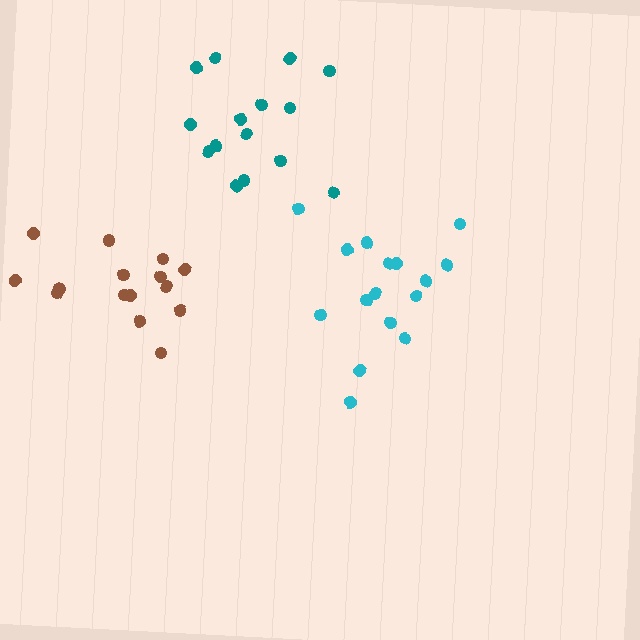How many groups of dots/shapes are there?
There are 3 groups.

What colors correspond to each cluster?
The clusters are colored: cyan, teal, brown.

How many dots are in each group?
Group 1: 16 dots, Group 2: 15 dots, Group 3: 15 dots (46 total).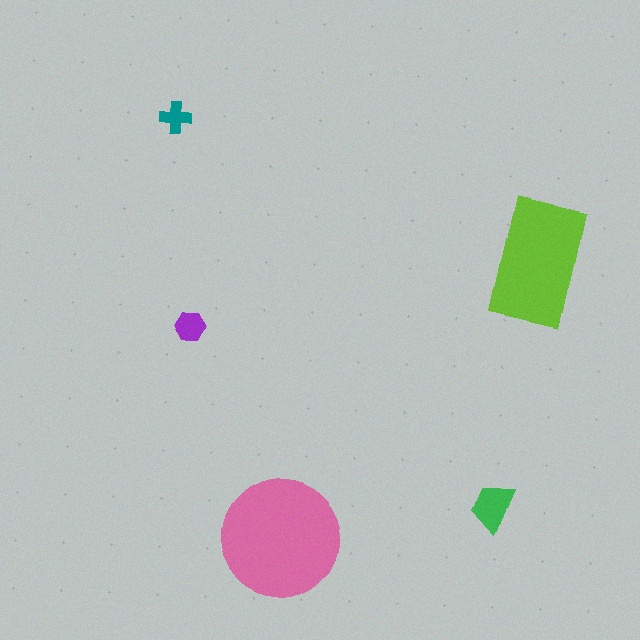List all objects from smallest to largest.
The teal cross, the purple hexagon, the green trapezoid, the lime rectangle, the pink circle.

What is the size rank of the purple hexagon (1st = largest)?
4th.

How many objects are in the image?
There are 5 objects in the image.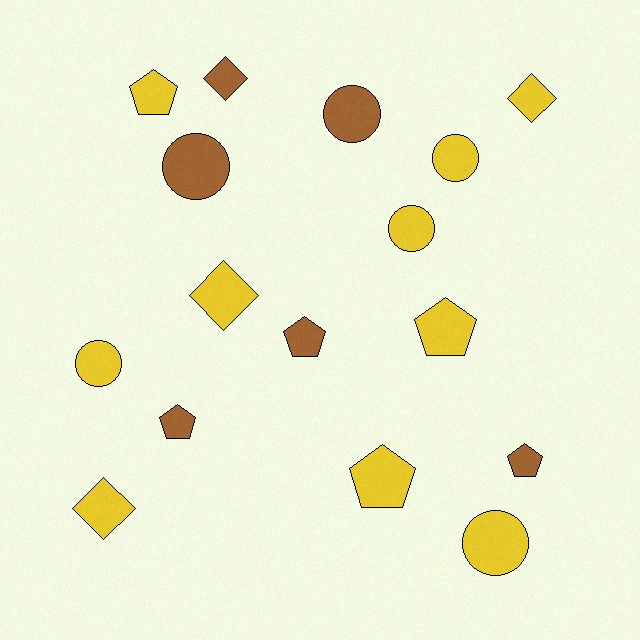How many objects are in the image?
There are 16 objects.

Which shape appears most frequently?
Pentagon, with 6 objects.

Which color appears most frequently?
Yellow, with 10 objects.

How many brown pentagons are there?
There are 3 brown pentagons.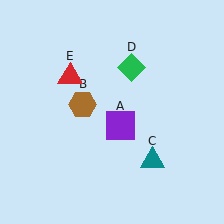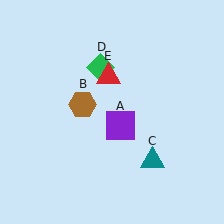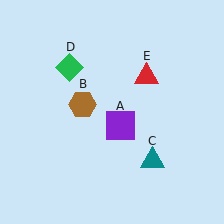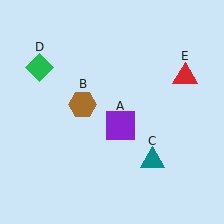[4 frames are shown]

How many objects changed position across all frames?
2 objects changed position: green diamond (object D), red triangle (object E).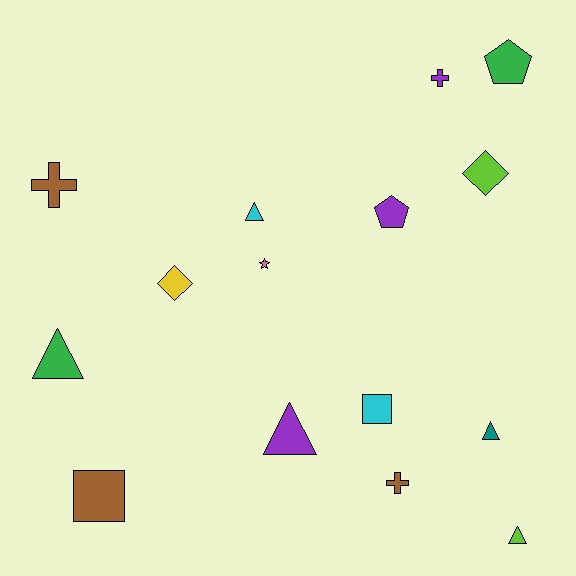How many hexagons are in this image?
There are no hexagons.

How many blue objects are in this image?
There are no blue objects.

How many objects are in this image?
There are 15 objects.